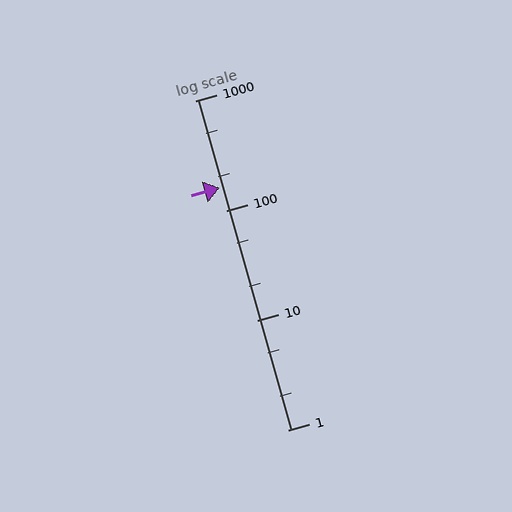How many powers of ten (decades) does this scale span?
The scale spans 3 decades, from 1 to 1000.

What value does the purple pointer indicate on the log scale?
The pointer indicates approximately 160.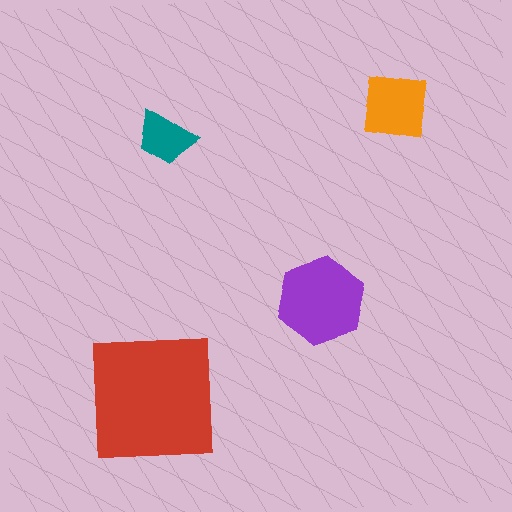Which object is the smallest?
The teal trapezoid.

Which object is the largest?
The red square.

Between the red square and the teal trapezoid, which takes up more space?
The red square.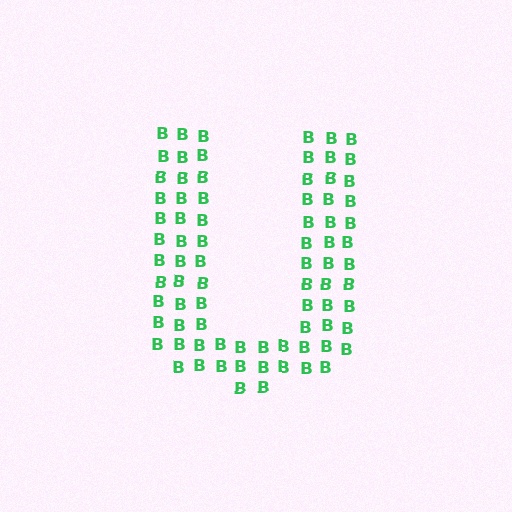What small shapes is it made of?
It is made of small letter B's.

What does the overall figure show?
The overall figure shows the letter U.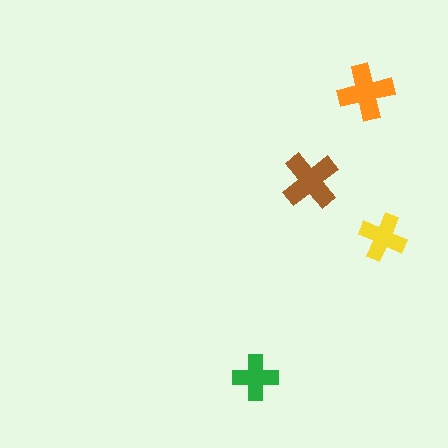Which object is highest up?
The orange cross is topmost.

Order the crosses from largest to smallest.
the brown one, the orange one, the yellow one, the green one.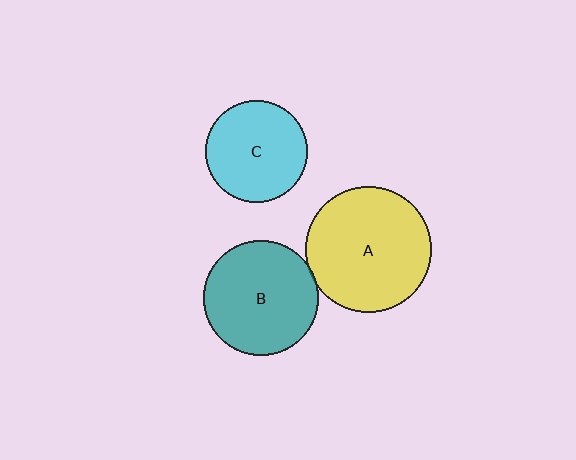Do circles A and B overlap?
Yes.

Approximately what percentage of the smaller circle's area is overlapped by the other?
Approximately 5%.